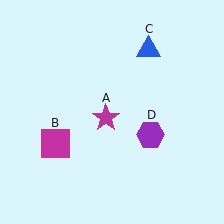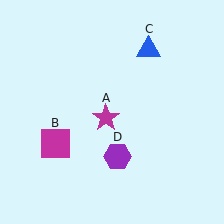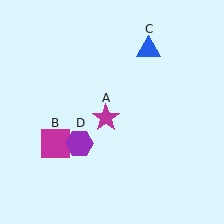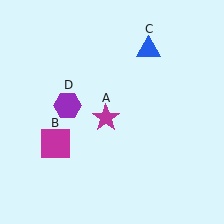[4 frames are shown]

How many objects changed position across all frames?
1 object changed position: purple hexagon (object D).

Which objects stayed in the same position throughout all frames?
Magenta star (object A) and magenta square (object B) and blue triangle (object C) remained stationary.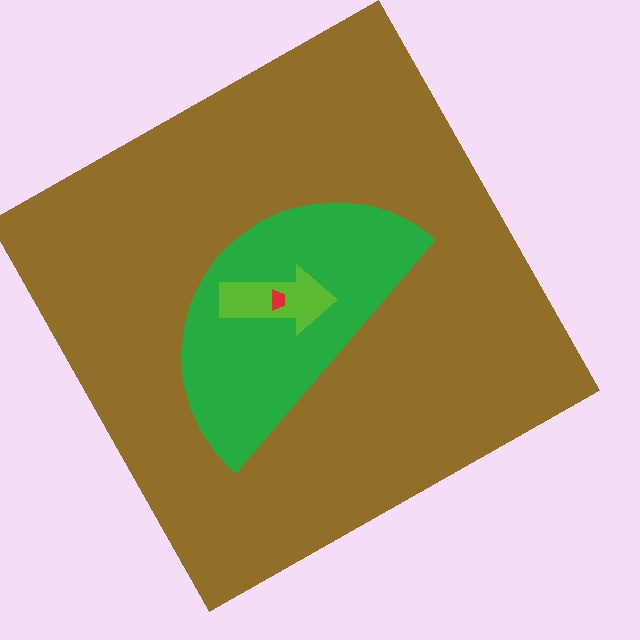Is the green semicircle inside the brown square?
Yes.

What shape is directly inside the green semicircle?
The lime arrow.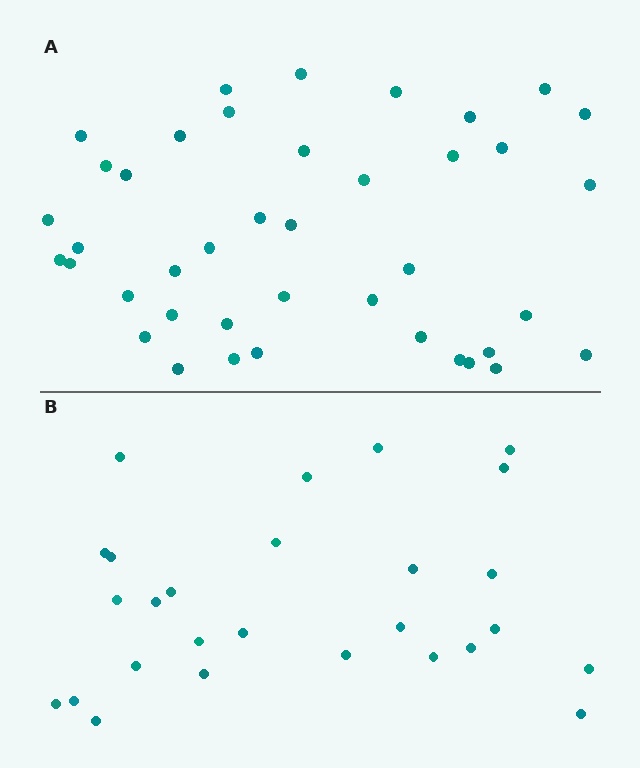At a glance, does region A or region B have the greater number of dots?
Region A (the top region) has more dots.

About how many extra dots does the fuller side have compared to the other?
Region A has approximately 15 more dots than region B.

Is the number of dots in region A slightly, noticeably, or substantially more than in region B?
Region A has substantially more. The ratio is roughly 1.5 to 1.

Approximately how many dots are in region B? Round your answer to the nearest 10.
About 30 dots. (The exact count is 27, which rounds to 30.)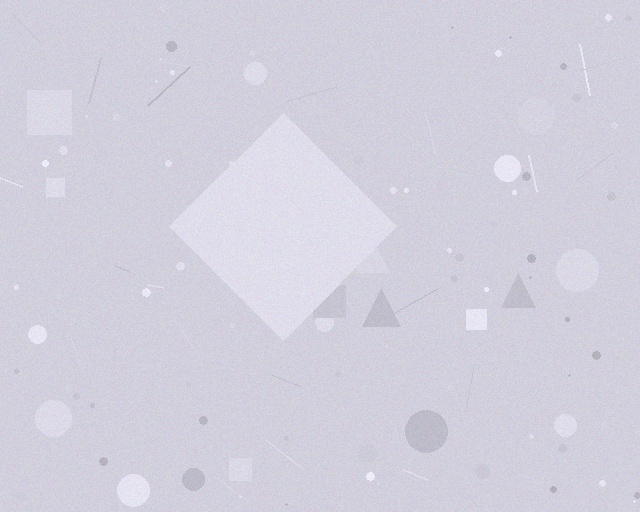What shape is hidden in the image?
A diamond is hidden in the image.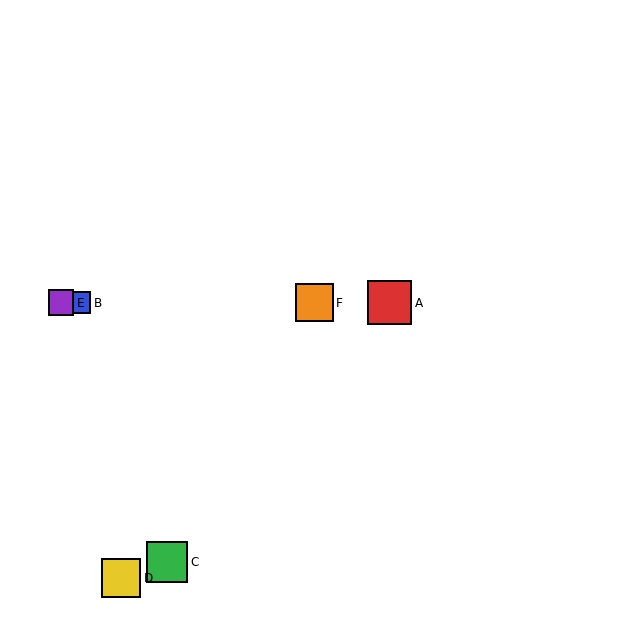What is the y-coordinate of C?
Object C is at y≈562.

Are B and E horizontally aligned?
Yes, both are at y≈303.